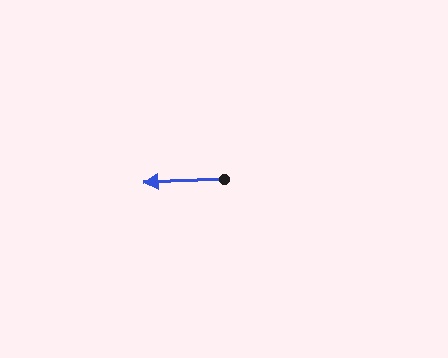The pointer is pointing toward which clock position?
Roughly 9 o'clock.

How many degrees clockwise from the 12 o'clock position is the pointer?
Approximately 268 degrees.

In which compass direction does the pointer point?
West.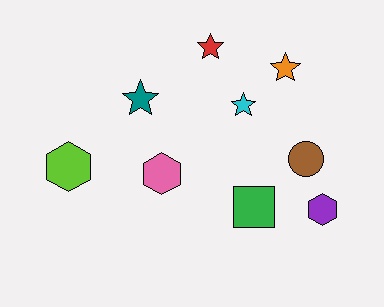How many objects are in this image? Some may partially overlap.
There are 9 objects.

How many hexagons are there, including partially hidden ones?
There are 3 hexagons.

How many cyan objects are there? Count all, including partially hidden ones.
There is 1 cyan object.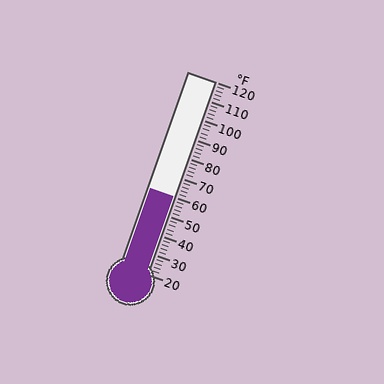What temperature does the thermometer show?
The thermometer shows approximately 60°F.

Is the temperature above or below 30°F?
The temperature is above 30°F.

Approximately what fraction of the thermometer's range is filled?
The thermometer is filled to approximately 40% of its range.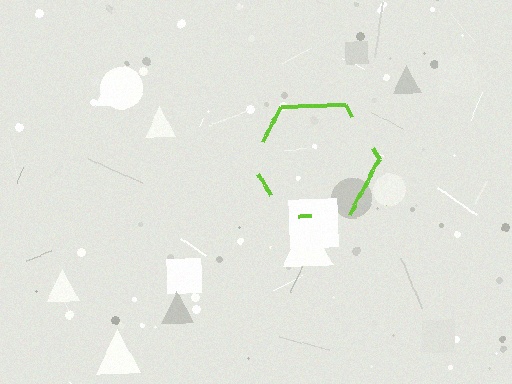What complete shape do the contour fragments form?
The contour fragments form a hexagon.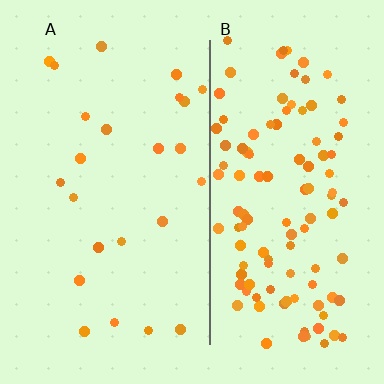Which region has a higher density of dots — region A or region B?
B (the right).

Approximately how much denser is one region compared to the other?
Approximately 4.8× — region B over region A.